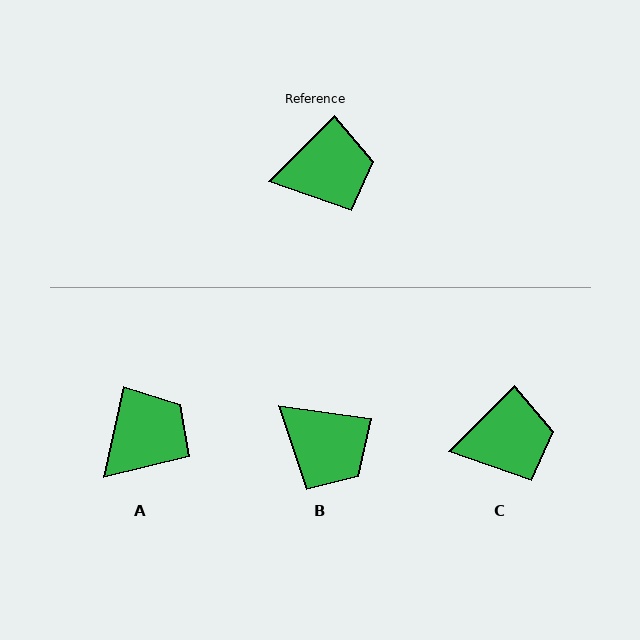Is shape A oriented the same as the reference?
No, it is off by about 33 degrees.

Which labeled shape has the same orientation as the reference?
C.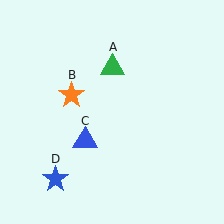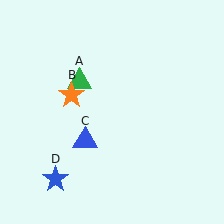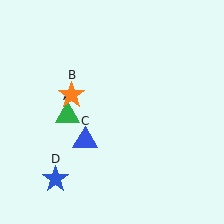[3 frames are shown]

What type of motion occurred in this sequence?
The green triangle (object A) rotated counterclockwise around the center of the scene.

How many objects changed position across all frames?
1 object changed position: green triangle (object A).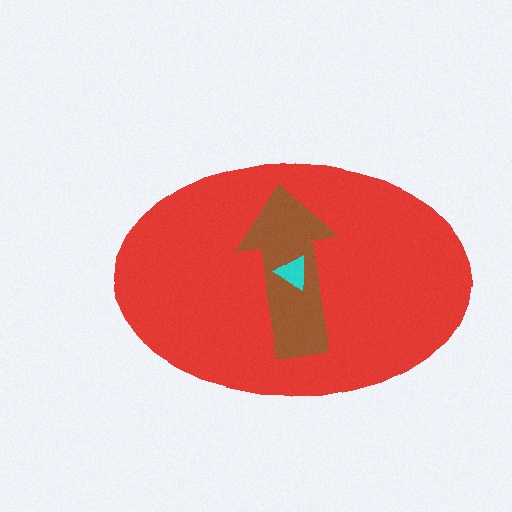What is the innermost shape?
The cyan triangle.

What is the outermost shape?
The red ellipse.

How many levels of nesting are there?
3.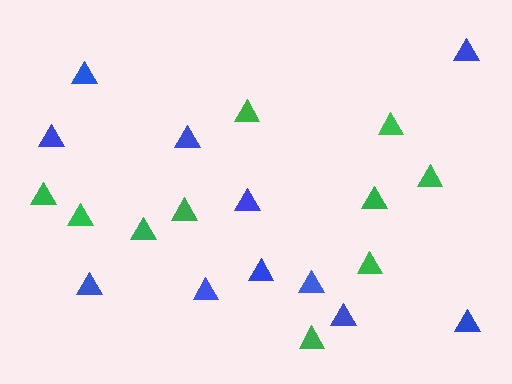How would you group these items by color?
There are 2 groups: one group of blue triangles (11) and one group of green triangles (10).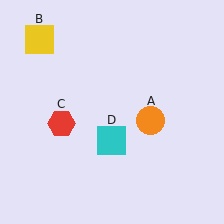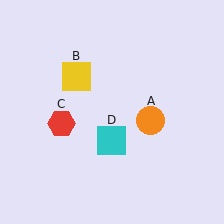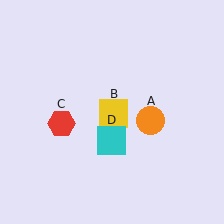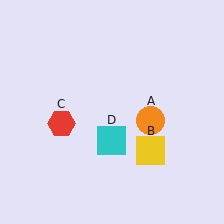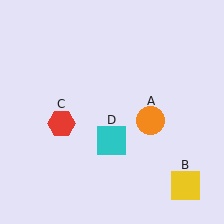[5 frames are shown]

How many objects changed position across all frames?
1 object changed position: yellow square (object B).